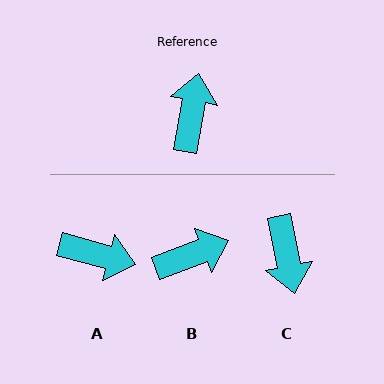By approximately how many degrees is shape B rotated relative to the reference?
Approximately 59 degrees clockwise.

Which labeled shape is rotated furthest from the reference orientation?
C, about 159 degrees away.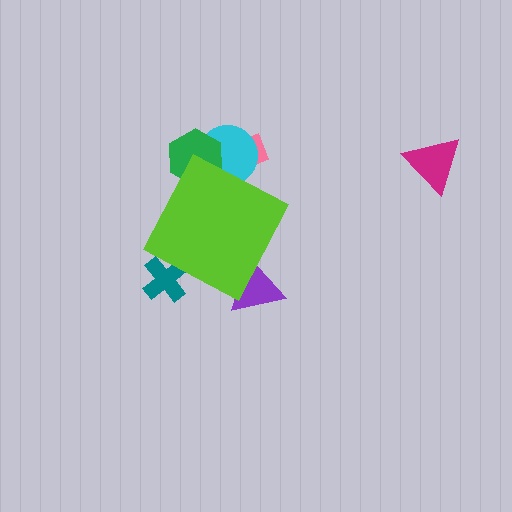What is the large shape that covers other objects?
A lime diamond.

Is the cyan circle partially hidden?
Yes, the cyan circle is partially hidden behind the lime diamond.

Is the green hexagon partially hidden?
Yes, the green hexagon is partially hidden behind the lime diamond.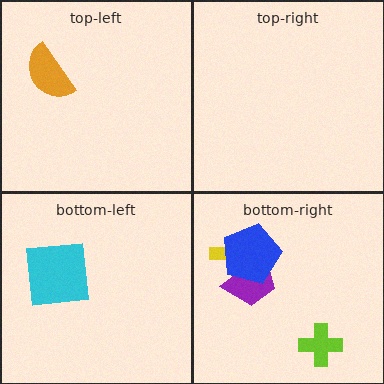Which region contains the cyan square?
The bottom-left region.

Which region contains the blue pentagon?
The bottom-right region.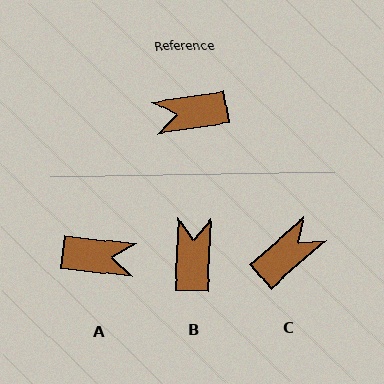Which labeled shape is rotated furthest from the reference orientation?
A, about 165 degrees away.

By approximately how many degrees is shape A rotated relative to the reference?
Approximately 165 degrees counter-clockwise.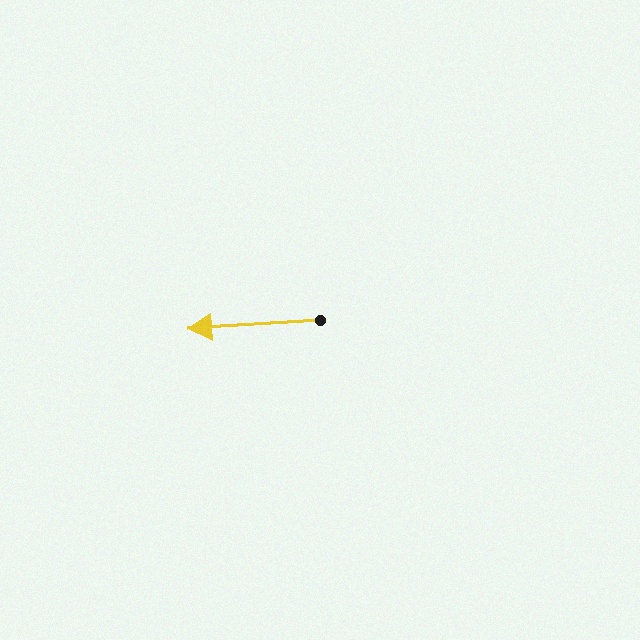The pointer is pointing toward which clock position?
Roughly 9 o'clock.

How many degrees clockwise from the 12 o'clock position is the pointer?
Approximately 266 degrees.